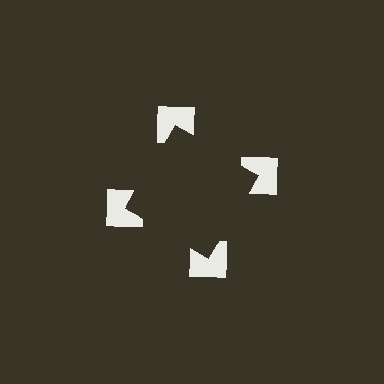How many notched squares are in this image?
There are 4 — one at each vertex of the illusory square.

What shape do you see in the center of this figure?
An illusory square — its edges are inferred from the aligned wedge cuts in the notched squares, not physically drawn.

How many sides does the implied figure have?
4 sides.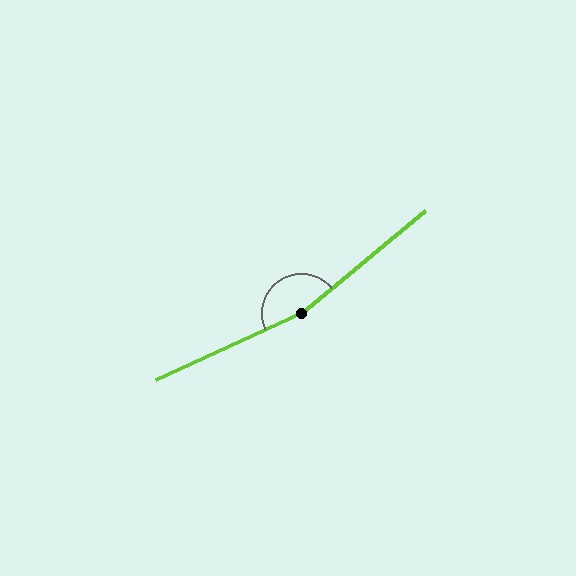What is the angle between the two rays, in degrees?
Approximately 165 degrees.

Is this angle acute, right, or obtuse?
It is obtuse.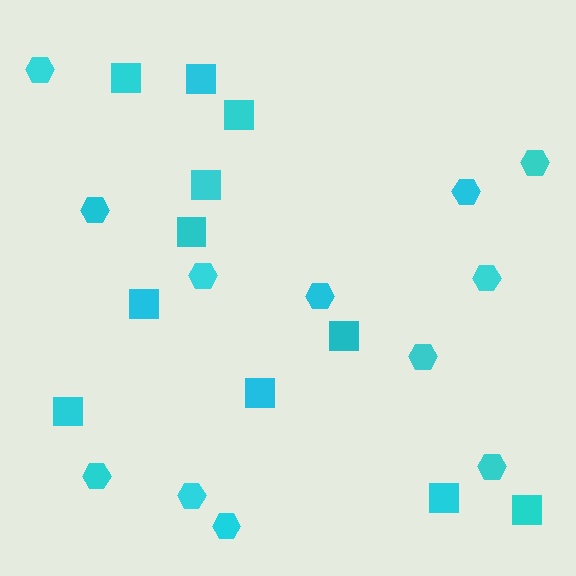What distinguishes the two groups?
There are 2 groups: one group of squares (11) and one group of hexagons (12).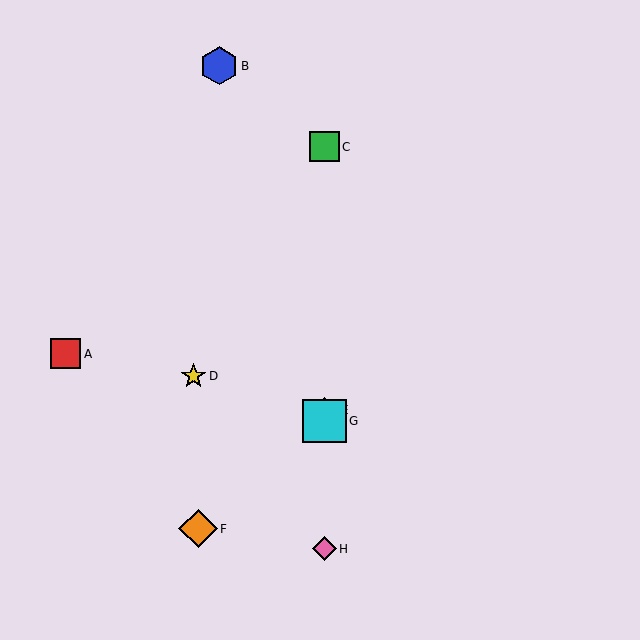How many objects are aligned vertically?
4 objects (C, E, G, H) are aligned vertically.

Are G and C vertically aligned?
Yes, both are at x≈324.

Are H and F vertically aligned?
No, H is at x≈324 and F is at x≈198.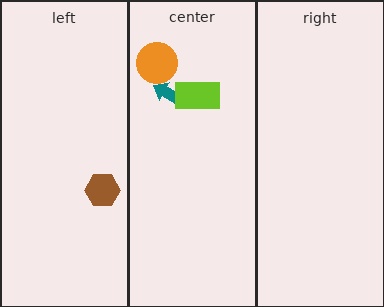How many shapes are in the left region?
1.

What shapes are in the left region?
The brown hexagon.